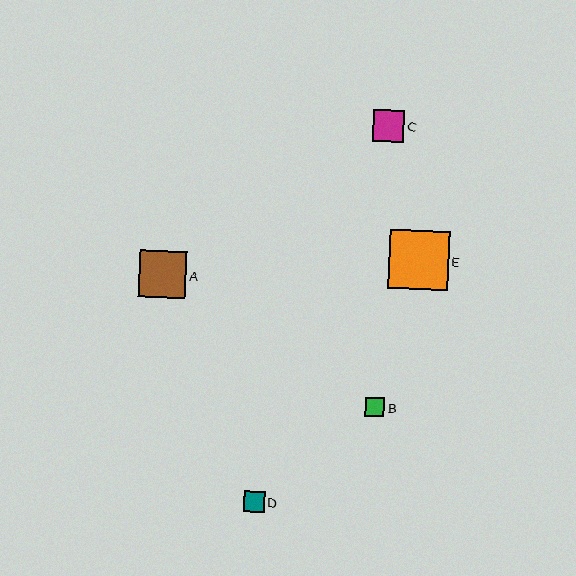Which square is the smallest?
Square B is the smallest with a size of approximately 20 pixels.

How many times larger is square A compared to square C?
Square A is approximately 1.5 times the size of square C.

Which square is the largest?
Square E is the largest with a size of approximately 60 pixels.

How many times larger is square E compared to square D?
Square E is approximately 2.8 times the size of square D.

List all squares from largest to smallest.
From largest to smallest: E, A, C, D, B.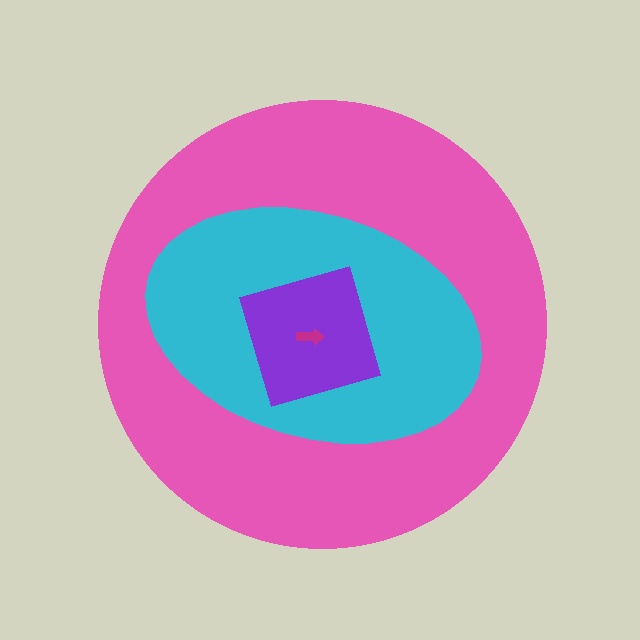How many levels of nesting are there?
4.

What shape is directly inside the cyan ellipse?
The purple square.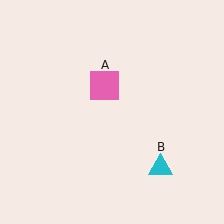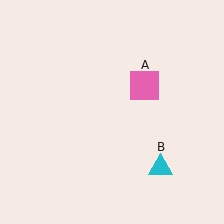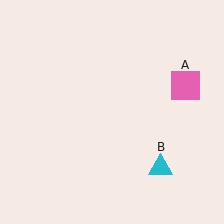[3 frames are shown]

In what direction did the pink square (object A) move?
The pink square (object A) moved right.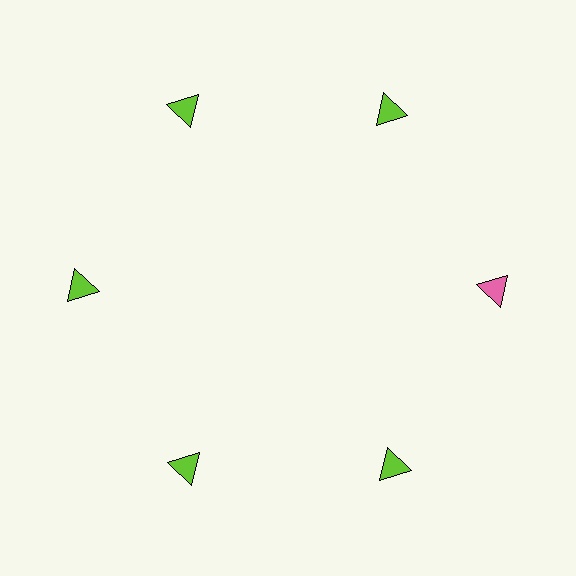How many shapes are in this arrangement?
There are 6 shapes arranged in a ring pattern.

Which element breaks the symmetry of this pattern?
The pink triangle at roughly the 3 o'clock position breaks the symmetry. All other shapes are lime triangles.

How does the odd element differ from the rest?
It has a different color: pink instead of lime.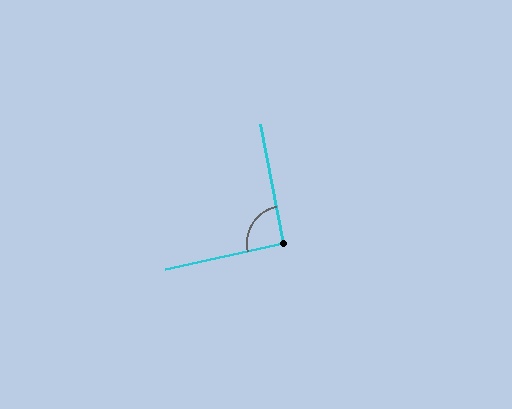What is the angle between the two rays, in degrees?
Approximately 91 degrees.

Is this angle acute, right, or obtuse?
It is approximately a right angle.